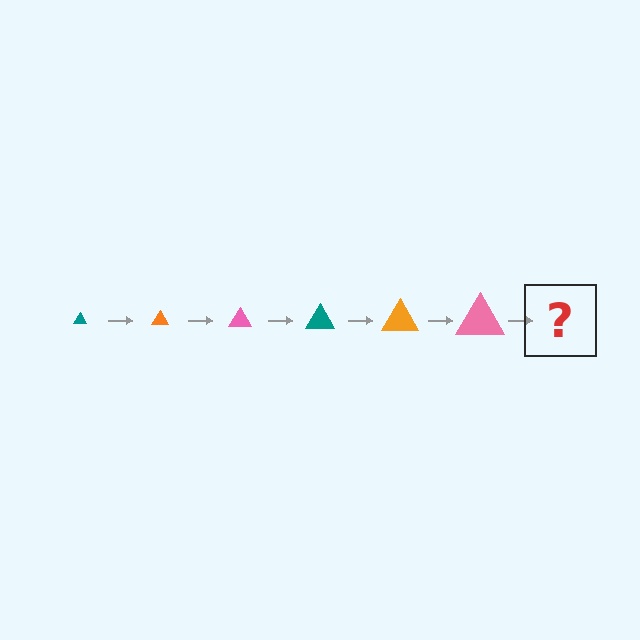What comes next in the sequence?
The next element should be a teal triangle, larger than the previous one.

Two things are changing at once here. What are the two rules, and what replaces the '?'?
The two rules are that the triangle grows larger each step and the color cycles through teal, orange, and pink. The '?' should be a teal triangle, larger than the previous one.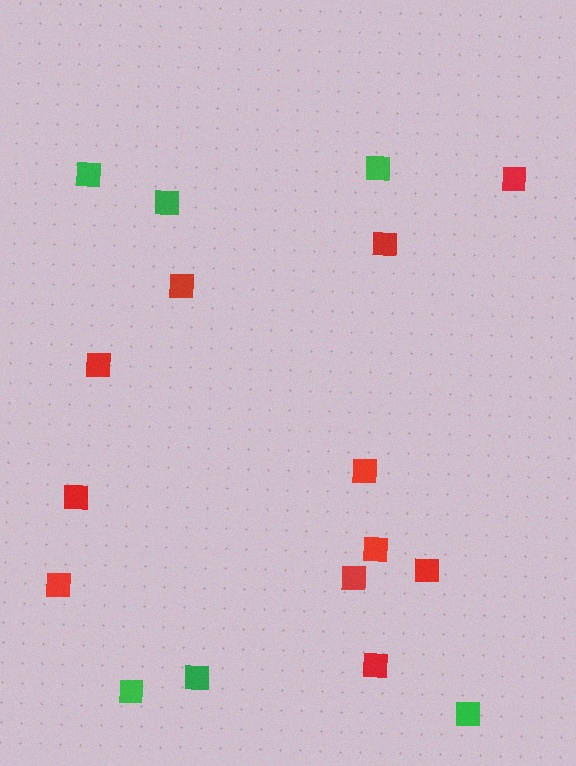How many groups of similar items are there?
There are 2 groups: one group of green squares (6) and one group of red squares (11).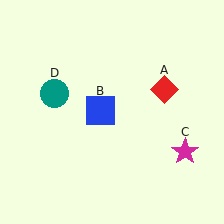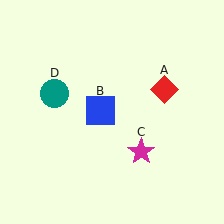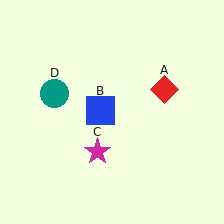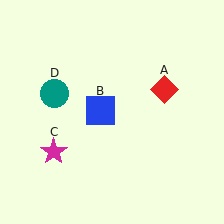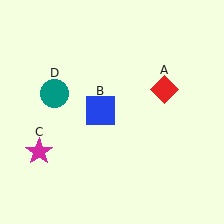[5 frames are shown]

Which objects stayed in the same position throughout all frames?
Red diamond (object A) and blue square (object B) and teal circle (object D) remained stationary.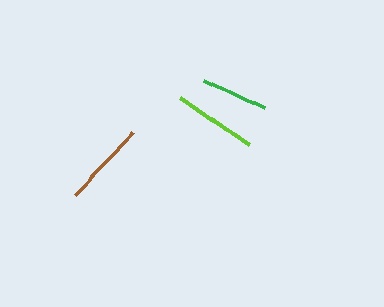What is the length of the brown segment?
The brown segment is approximately 85 pixels long.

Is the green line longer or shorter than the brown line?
The brown line is longer than the green line.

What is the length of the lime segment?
The lime segment is approximately 83 pixels long.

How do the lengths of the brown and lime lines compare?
The brown and lime lines are approximately the same length.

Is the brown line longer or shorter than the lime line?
The brown line is longer than the lime line.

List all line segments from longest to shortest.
From longest to shortest: brown, lime, green.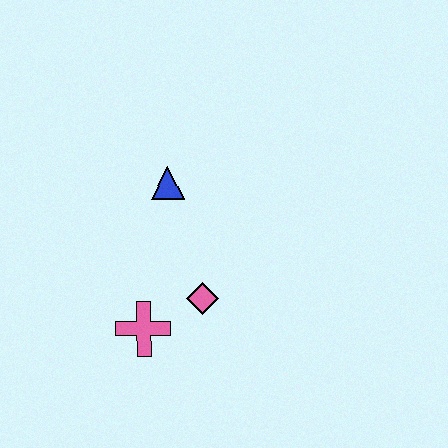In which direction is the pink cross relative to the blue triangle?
The pink cross is below the blue triangle.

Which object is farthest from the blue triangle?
The pink cross is farthest from the blue triangle.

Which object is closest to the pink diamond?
The pink cross is closest to the pink diamond.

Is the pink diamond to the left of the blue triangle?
No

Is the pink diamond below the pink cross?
No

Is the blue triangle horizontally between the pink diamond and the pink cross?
Yes